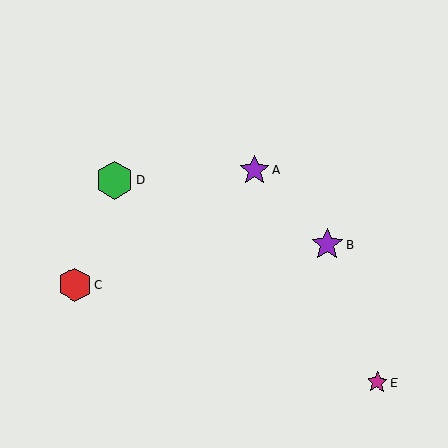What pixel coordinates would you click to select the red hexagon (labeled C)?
Click at (74, 284) to select the red hexagon C.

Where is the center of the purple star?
The center of the purple star is at (327, 245).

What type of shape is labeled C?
Shape C is a red hexagon.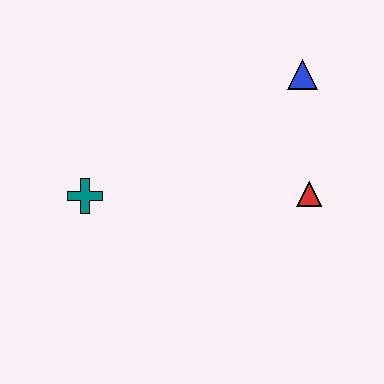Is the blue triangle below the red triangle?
No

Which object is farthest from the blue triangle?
The teal cross is farthest from the blue triangle.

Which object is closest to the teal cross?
The red triangle is closest to the teal cross.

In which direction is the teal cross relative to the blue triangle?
The teal cross is to the left of the blue triangle.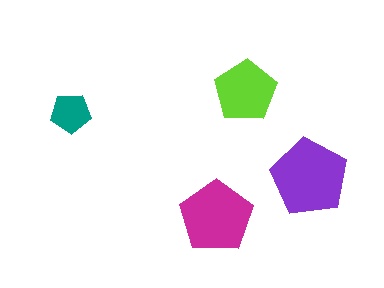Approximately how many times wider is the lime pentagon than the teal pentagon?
About 1.5 times wider.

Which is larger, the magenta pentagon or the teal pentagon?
The magenta one.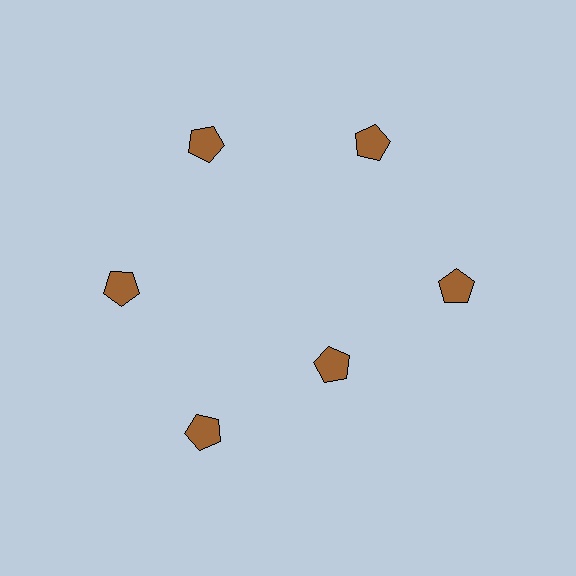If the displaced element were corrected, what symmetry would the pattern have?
It would have 6-fold rotational symmetry — the pattern would map onto itself every 60 degrees.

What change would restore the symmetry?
The symmetry would be restored by moving it outward, back onto the ring so that all 6 pentagons sit at equal angles and equal distance from the center.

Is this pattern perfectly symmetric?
No. The 6 brown pentagons are arranged in a ring, but one element near the 5 o'clock position is pulled inward toward the center, breaking the 6-fold rotational symmetry.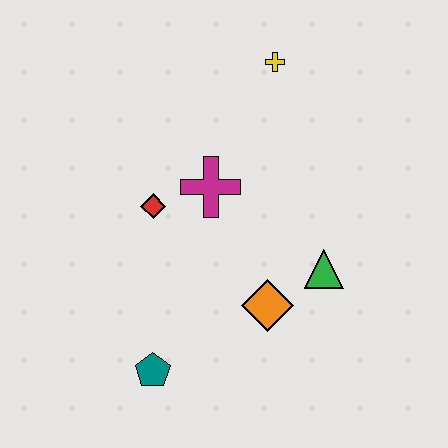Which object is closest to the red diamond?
The magenta cross is closest to the red diamond.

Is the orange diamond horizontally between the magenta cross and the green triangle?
Yes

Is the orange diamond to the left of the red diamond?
No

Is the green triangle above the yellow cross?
No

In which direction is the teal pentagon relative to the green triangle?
The teal pentagon is to the left of the green triangle.